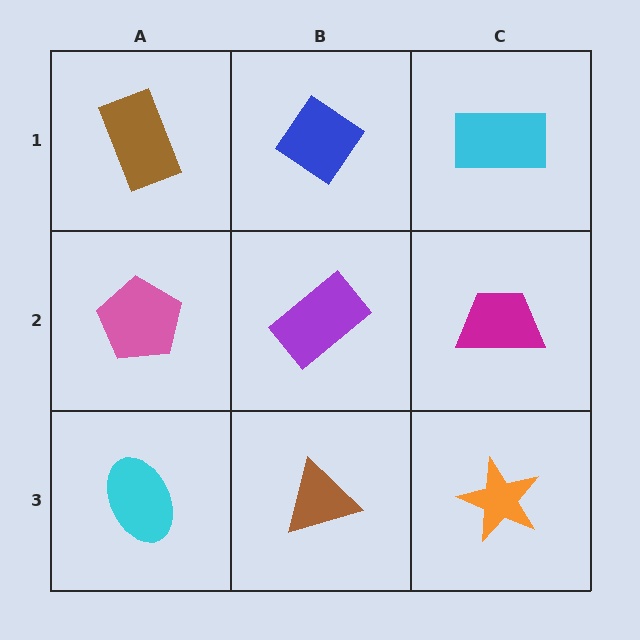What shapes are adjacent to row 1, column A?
A pink pentagon (row 2, column A), a blue diamond (row 1, column B).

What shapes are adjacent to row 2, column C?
A cyan rectangle (row 1, column C), an orange star (row 3, column C), a purple rectangle (row 2, column B).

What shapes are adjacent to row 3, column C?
A magenta trapezoid (row 2, column C), a brown triangle (row 3, column B).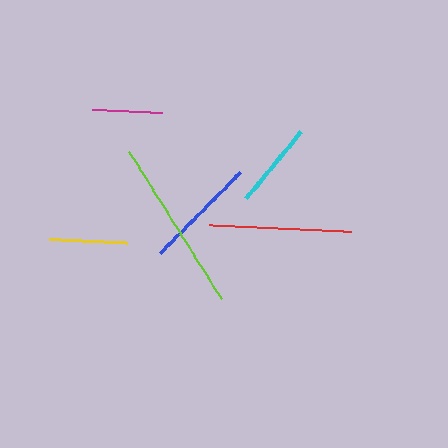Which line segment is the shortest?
The magenta line is the shortest at approximately 70 pixels.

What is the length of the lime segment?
The lime segment is approximately 174 pixels long.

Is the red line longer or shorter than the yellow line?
The red line is longer than the yellow line.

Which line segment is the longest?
The lime line is the longest at approximately 174 pixels.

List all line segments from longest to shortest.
From longest to shortest: lime, red, blue, cyan, yellow, magenta.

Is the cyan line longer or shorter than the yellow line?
The cyan line is longer than the yellow line.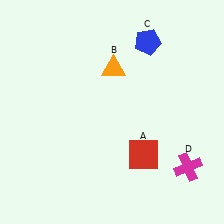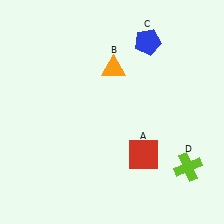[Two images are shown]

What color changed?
The cross (D) changed from magenta in Image 1 to lime in Image 2.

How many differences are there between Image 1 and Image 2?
There is 1 difference between the two images.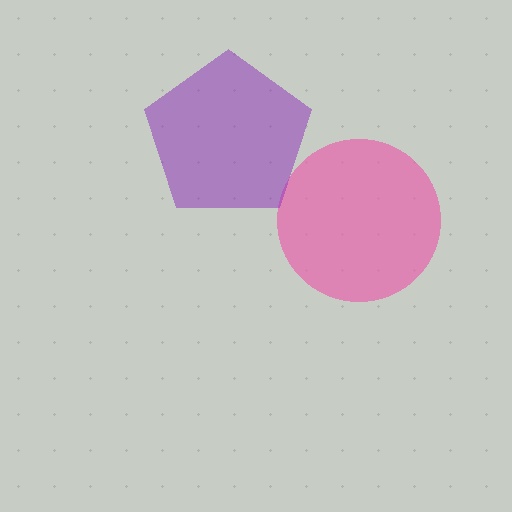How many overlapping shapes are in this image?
There are 2 overlapping shapes in the image.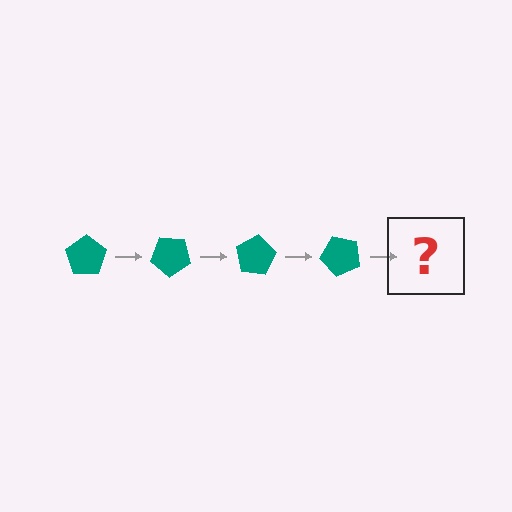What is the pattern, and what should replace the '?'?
The pattern is that the pentagon rotates 40 degrees each step. The '?' should be a teal pentagon rotated 160 degrees.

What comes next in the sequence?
The next element should be a teal pentagon rotated 160 degrees.